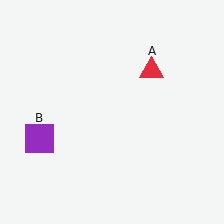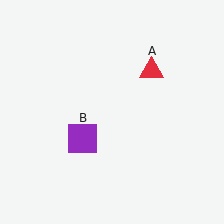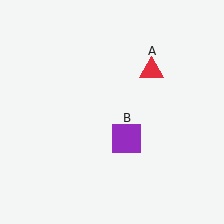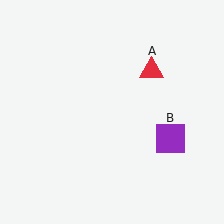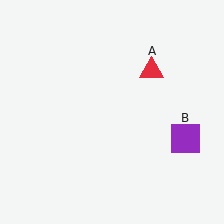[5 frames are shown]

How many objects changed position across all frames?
1 object changed position: purple square (object B).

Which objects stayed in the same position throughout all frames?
Red triangle (object A) remained stationary.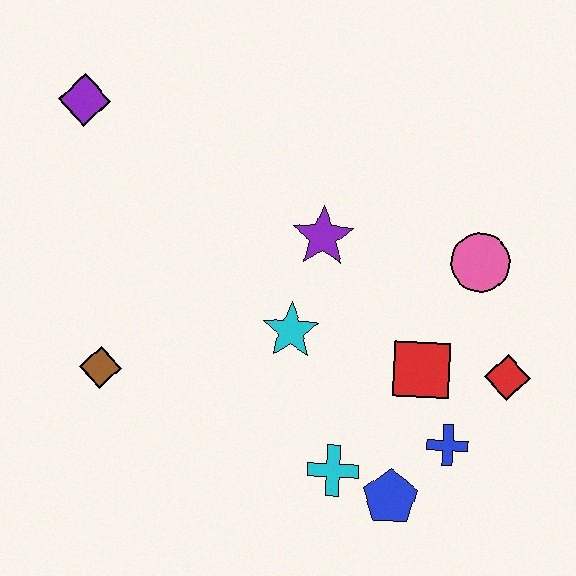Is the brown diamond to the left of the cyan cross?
Yes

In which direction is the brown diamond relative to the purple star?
The brown diamond is to the left of the purple star.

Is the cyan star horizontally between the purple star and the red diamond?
No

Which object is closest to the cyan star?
The purple star is closest to the cyan star.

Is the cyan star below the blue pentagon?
No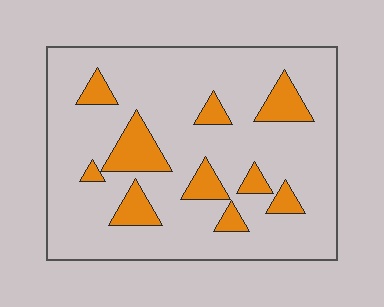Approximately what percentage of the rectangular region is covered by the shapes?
Approximately 15%.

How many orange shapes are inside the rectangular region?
10.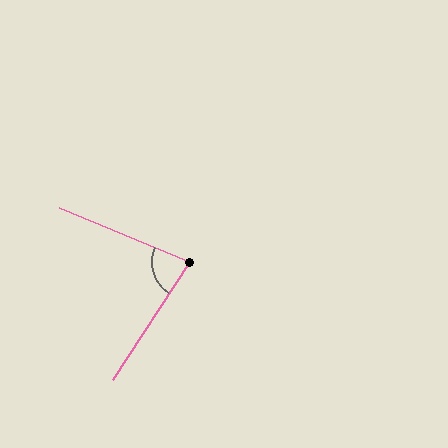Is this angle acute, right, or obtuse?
It is acute.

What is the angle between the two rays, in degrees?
Approximately 79 degrees.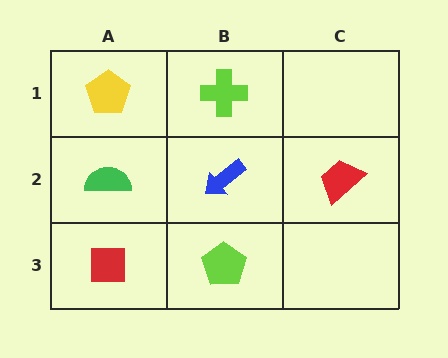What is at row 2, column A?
A green semicircle.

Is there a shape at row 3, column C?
No, that cell is empty.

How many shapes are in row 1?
2 shapes.